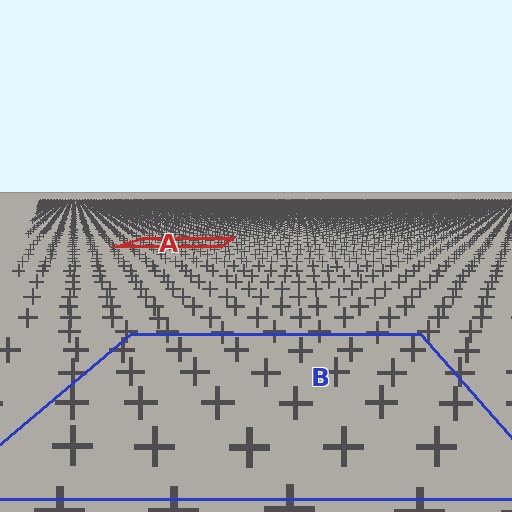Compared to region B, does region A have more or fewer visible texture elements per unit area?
Region A has more texture elements per unit area — they are packed more densely because it is farther away.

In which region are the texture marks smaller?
The texture marks are smaller in region A, because it is farther away.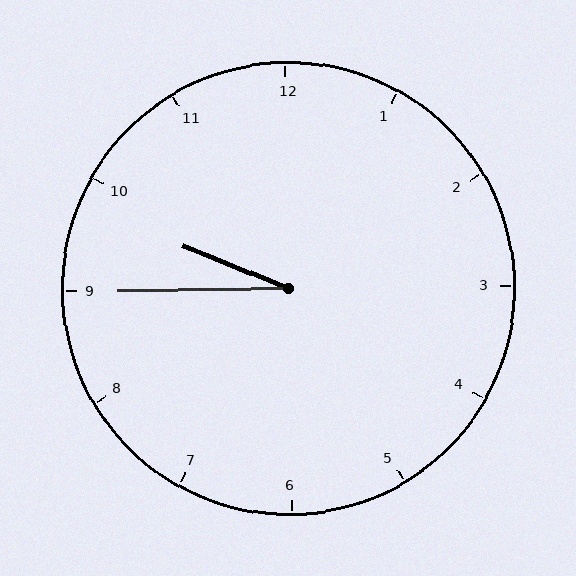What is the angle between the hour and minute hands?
Approximately 22 degrees.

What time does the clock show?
9:45.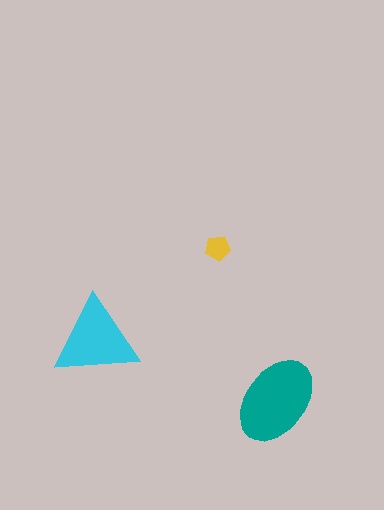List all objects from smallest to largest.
The yellow pentagon, the cyan triangle, the teal ellipse.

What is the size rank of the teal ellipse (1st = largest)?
1st.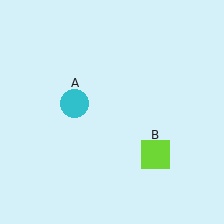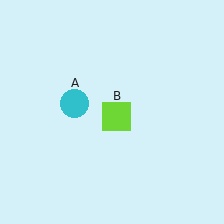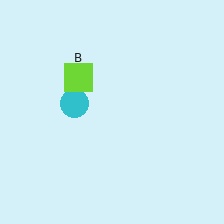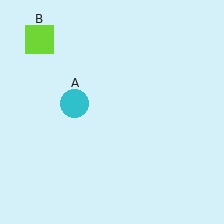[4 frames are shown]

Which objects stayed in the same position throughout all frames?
Cyan circle (object A) remained stationary.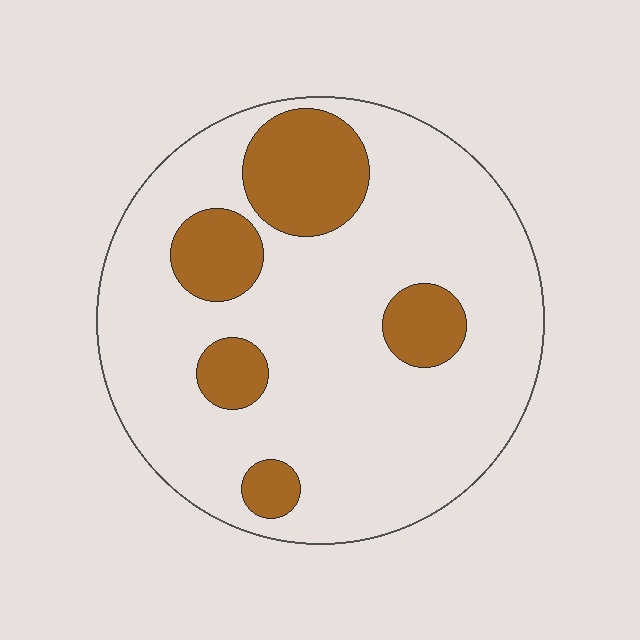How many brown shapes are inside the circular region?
5.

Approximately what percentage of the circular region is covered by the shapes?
Approximately 20%.